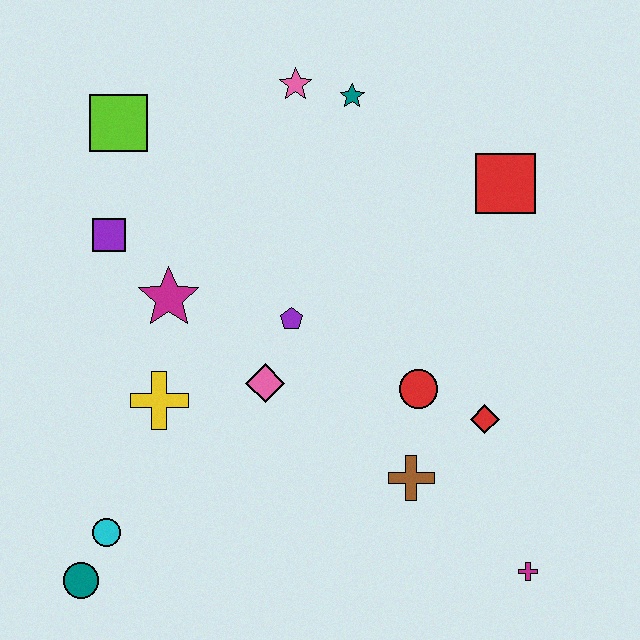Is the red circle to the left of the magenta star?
No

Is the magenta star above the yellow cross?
Yes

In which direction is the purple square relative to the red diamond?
The purple square is to the left of the red diamond.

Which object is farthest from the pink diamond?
The magenta cross is farthest from the pink diamond.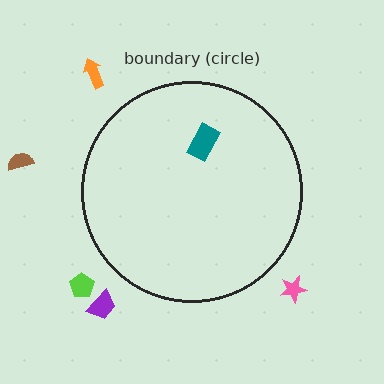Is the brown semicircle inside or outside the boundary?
Outside.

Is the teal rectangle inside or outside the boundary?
Inside.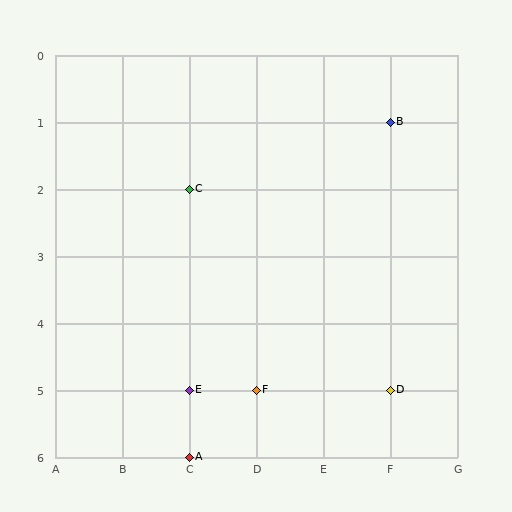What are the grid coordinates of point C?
Point C is at grid coordinates (C, 2).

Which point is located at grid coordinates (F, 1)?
Point B is at (F, 1).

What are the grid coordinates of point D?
Point D is at grid coordinates (F, 5).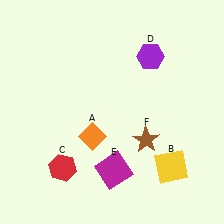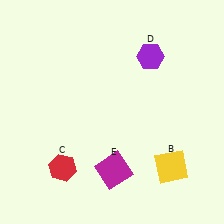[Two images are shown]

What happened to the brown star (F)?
The brown star (F) was removed in Image 2. It was in the bottom-right area of Image 1.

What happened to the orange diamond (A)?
The orange diamond (A) was removed in Image 2. It was in the bottom-left area of Image 1.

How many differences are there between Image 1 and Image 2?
There are 2 differences between the two images.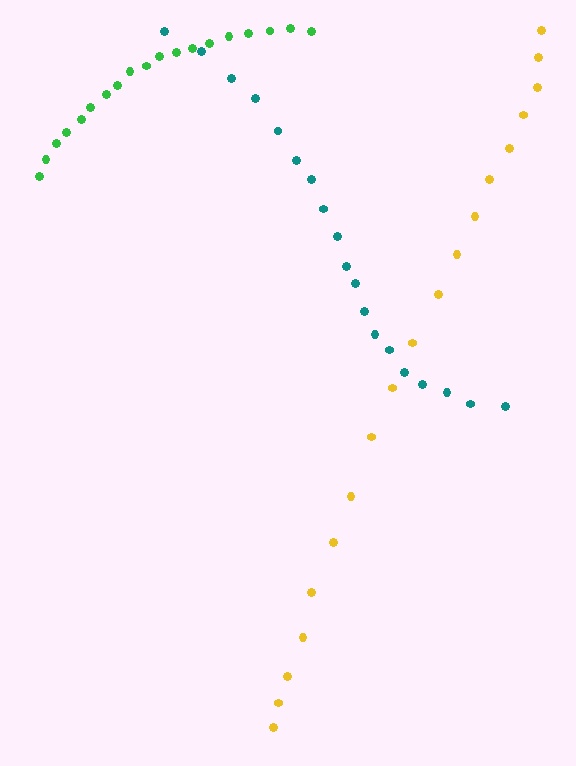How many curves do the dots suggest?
There are 3 distinct paths.